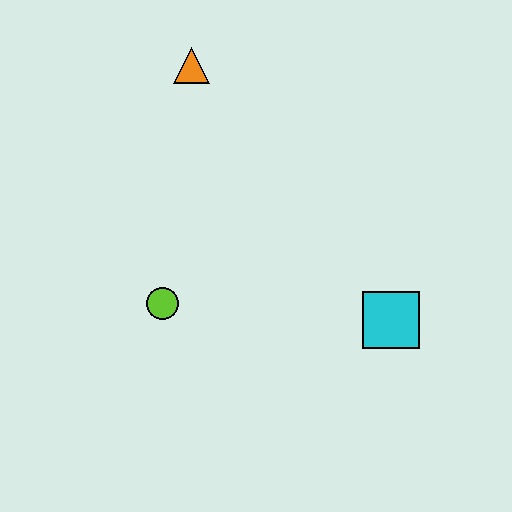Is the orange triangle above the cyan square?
Yes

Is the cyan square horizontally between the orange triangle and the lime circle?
No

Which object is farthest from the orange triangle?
The cyan square is farthest from the orange triangle.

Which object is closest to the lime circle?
The cyan square is closest to the lime circle.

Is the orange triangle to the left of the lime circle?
No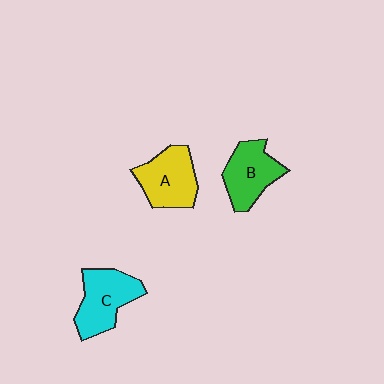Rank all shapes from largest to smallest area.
From largest to smallest: C (cyan), A (yellow), B (green).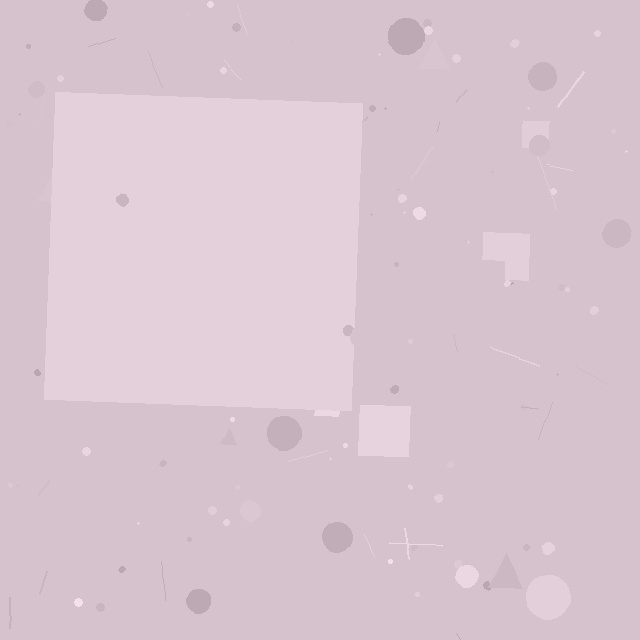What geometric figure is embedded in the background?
A square is embedded in the background.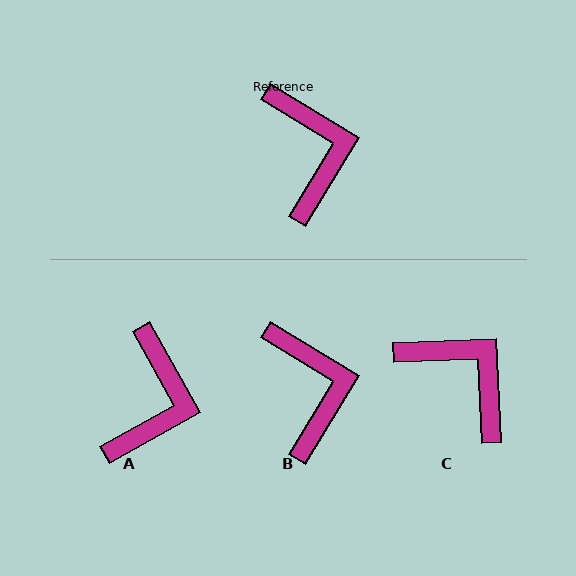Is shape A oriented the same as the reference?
No, it is off by about 30 degrees.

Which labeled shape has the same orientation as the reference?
B.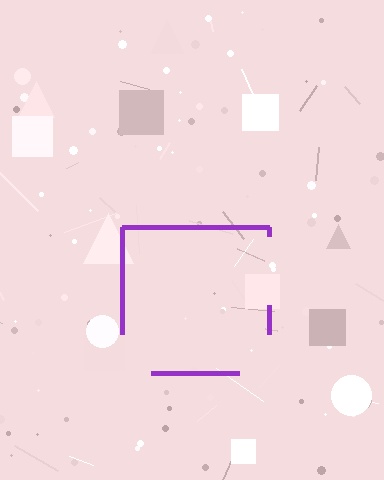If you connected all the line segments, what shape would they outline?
They would outline a square.